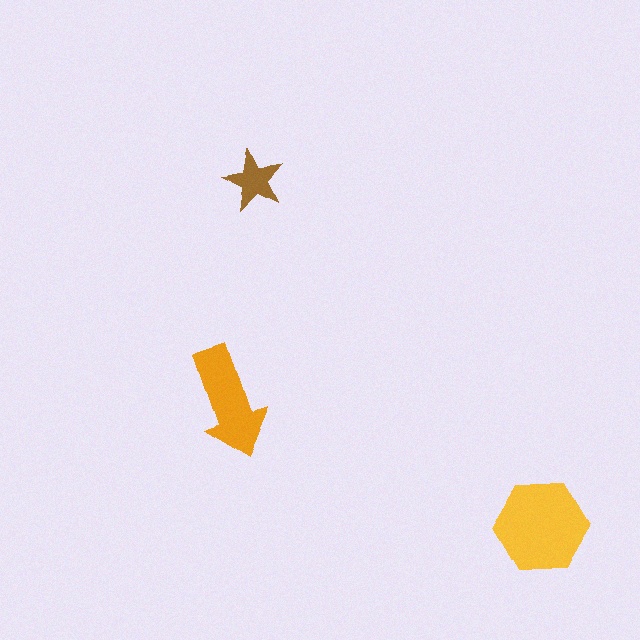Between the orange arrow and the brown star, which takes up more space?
The orange arrow.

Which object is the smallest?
The brown star.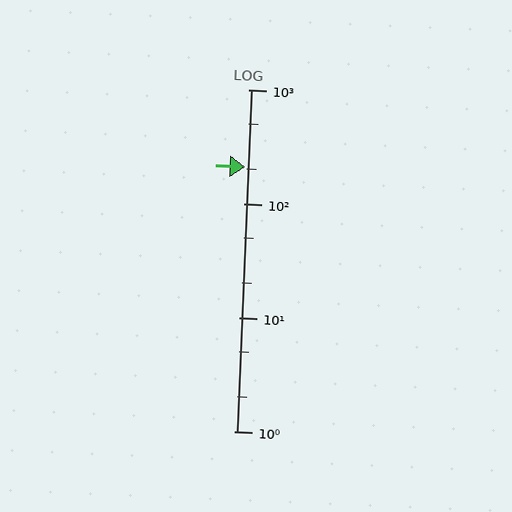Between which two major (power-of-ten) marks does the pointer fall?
The pointer is between 100 and 1000.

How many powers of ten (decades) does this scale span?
The scale spans 3 decades, from 1 to 1000.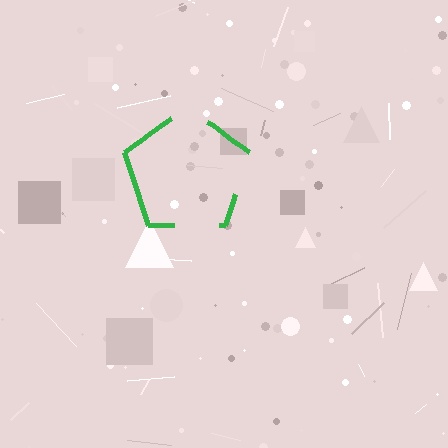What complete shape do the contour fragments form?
The contour fragments form a pentagon.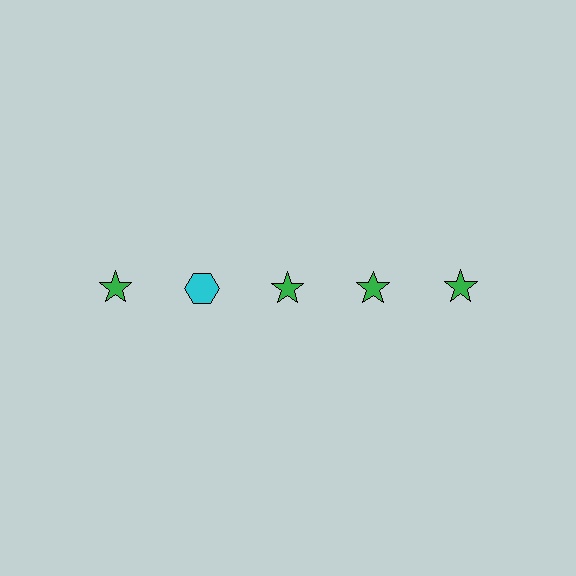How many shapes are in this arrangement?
There are 5 shapes arranged in a grid pattern.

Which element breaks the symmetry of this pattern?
The cyan hexagon in the top row, second from left column breaks the symmetry. All other shapes are green stars.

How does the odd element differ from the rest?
It differs in both color (cyan instead of green) and shape (hexagon instead of star).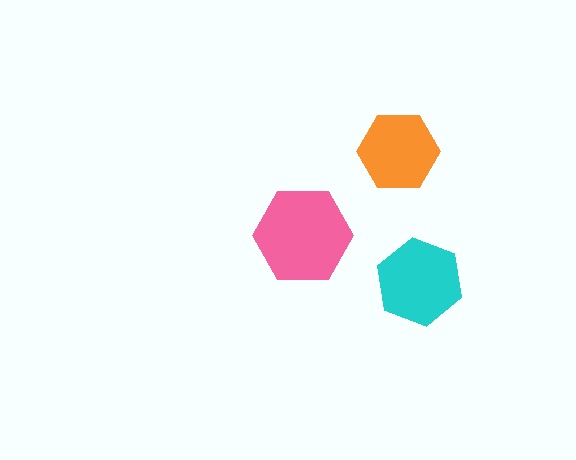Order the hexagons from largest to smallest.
the pink one, the cyan one, the orange one.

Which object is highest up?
The orange hexagon is topmost.